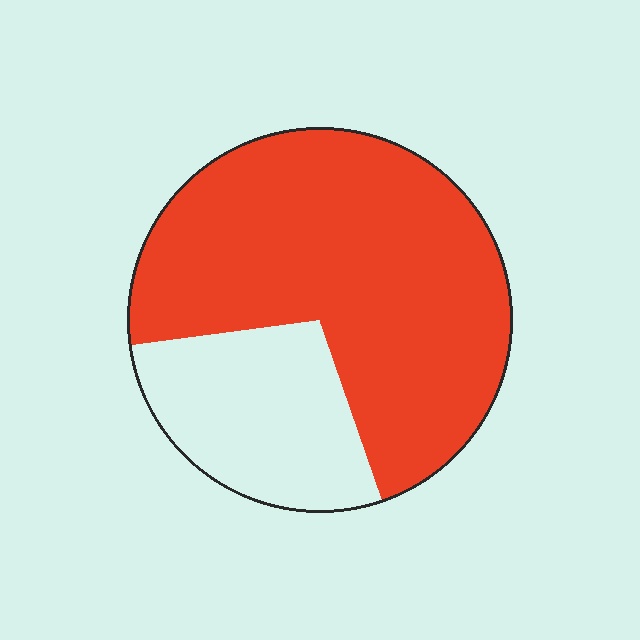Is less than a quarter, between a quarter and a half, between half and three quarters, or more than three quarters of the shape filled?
Between half and three quarters.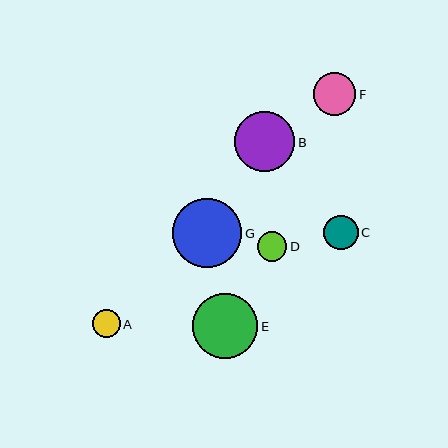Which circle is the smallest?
Circle A is the smallest with a size of approximately 28 pixels.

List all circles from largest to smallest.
From largest to smallest: G, E, B, F, C, D, A.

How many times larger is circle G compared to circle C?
Circle G is approximately 2.0 times the size of circle C.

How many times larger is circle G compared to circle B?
Circle G is approximately 1.1 times the size of circle B.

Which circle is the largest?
Circle G is the largest with a size of approximately 69 pixels.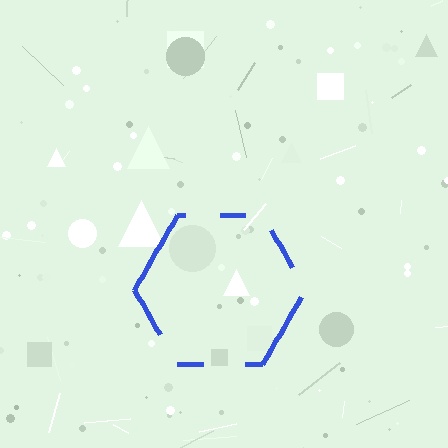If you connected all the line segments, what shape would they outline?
They would outline a hexagon.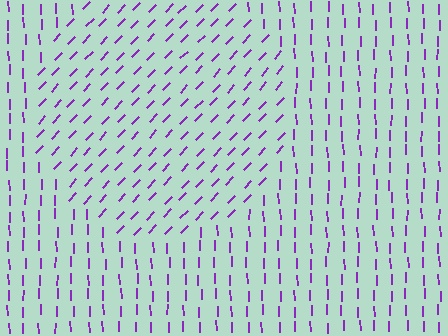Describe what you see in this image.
The image is filled with small purple line segments. A circle region in the image has lines oriented differently from the surrounding lines, creating a visible texture boundary.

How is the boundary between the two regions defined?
The boundary is defined purely by a change in line orientation (approximately 45 degrees difference). All lines are the same color and thickness.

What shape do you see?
I see a circle.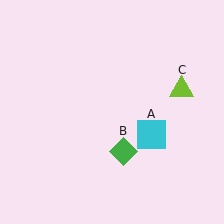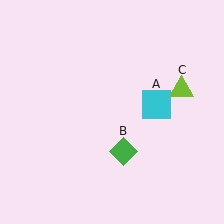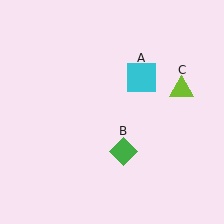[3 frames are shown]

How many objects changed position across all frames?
1 object changed position: cyan square (object A).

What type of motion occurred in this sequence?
The cyan square (object A) rotated counterclockwise around the center of the scene.